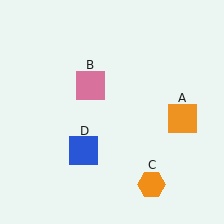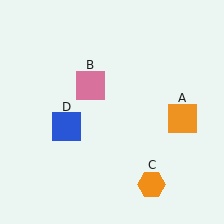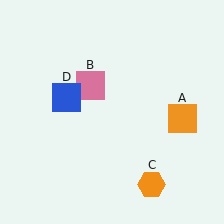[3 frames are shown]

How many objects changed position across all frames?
1 object changed position: blue square (object D).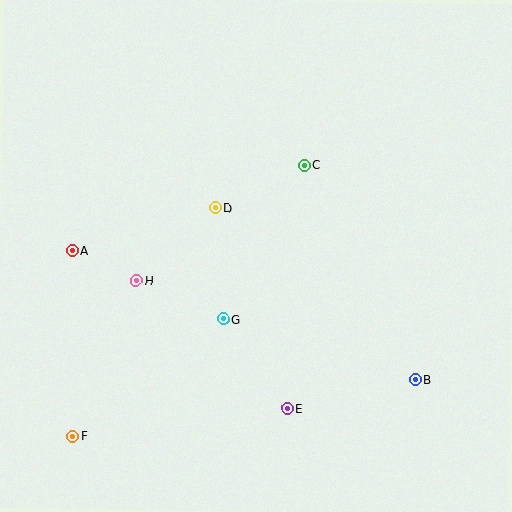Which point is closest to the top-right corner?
Point C is closest to the top-right corner.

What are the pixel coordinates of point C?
Point C is at (304, 165).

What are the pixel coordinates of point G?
Point G is at (223, 319).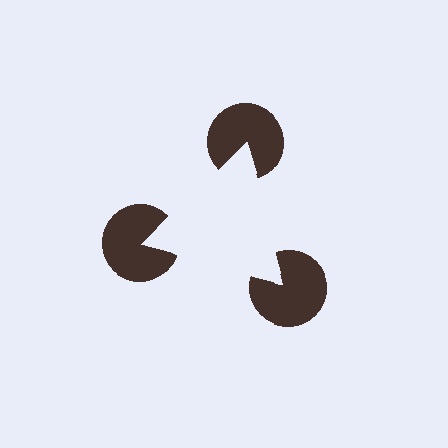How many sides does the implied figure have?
3 sides.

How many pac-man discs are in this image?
There are 3 — one at each vertex of the illusory triangle.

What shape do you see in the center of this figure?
An illusory triangle — its edges are inferred from the aligned wedge cuts in the pac-man discs, not physically drawn.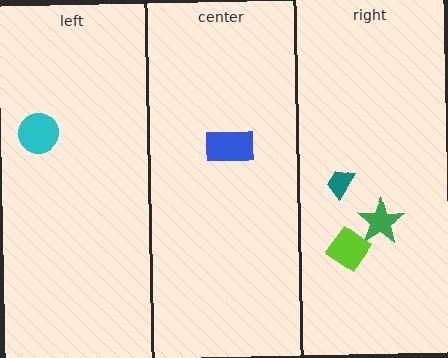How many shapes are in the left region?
1.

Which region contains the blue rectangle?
The center region.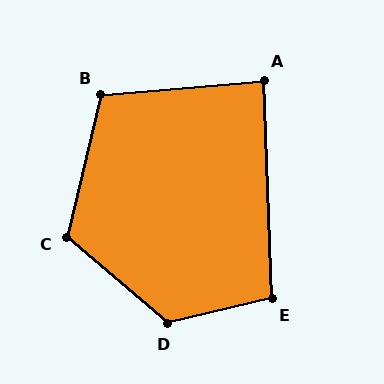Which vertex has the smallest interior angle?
A, at approximately 87 degrees.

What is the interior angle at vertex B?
Approximately 108 degrees (obtuse).